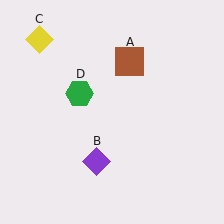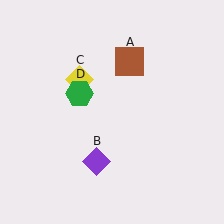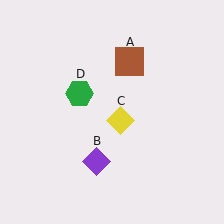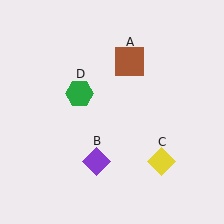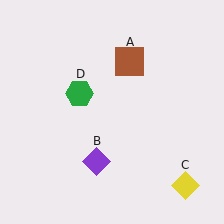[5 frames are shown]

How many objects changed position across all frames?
1 object changed position: yellow diamond (object C).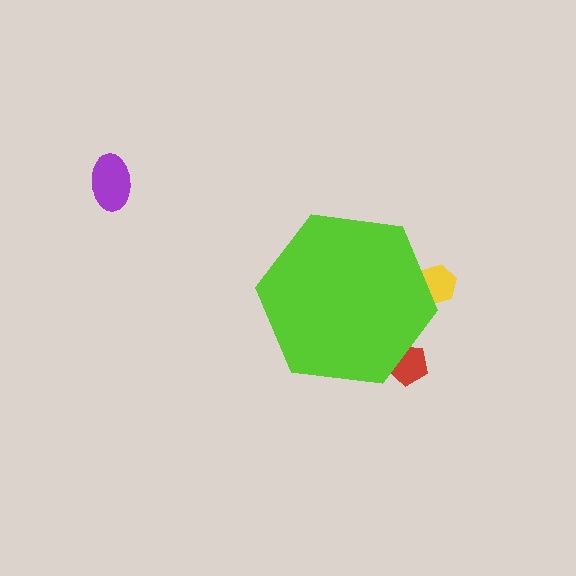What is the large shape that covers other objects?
A lime hexagon.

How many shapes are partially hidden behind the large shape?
2 shapes are partially hidden.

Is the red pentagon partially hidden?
Yes, the red pentagon is partially hidden behind the lime hexagon.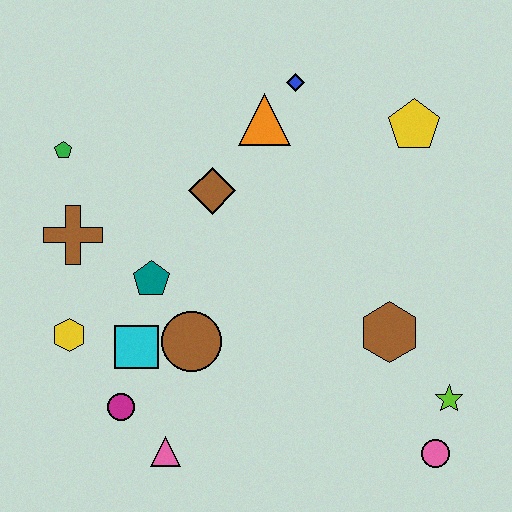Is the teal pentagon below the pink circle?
No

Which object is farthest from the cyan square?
The yellow pentagon is farthest from the cyan square.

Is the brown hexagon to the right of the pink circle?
No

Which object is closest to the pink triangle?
The magenta circle is closest to the pink triangle.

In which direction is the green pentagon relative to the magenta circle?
The green pentagon is above the magenta circle.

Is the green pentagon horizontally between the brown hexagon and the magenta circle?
No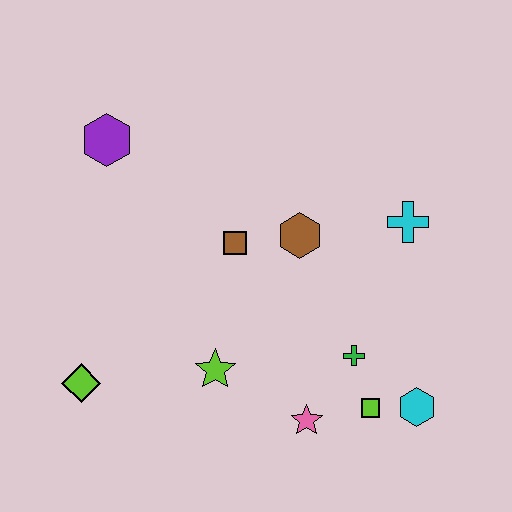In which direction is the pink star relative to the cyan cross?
The pink star is below the cyan cross.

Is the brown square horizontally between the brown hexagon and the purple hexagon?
Yes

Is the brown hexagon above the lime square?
Yes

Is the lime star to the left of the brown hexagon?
Yes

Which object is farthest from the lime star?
The purple hexagon is farthest from the lime star.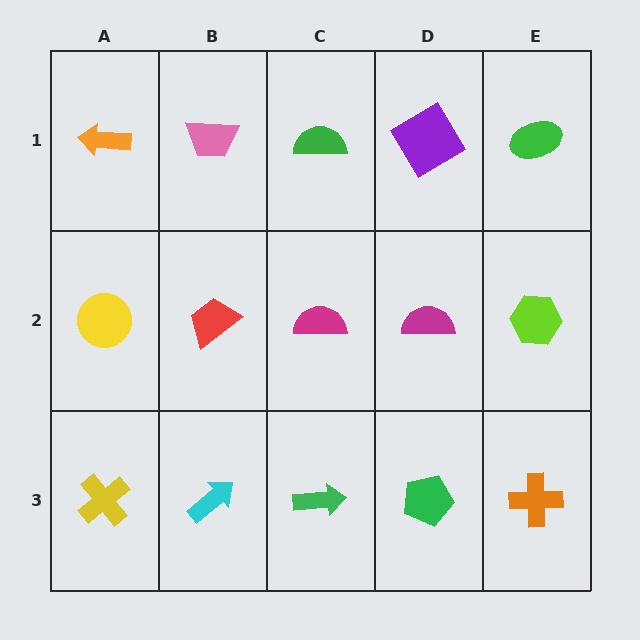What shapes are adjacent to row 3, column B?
A red trapezoid (row 2, column B), a yellow cross (row 3, column A), a green arrow (row 3, column C).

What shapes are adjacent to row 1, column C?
A magenta semicircle (row 2, column C), a pink trapezoid (row 1, column B), a purple diamond (row 1, column D).